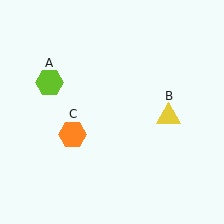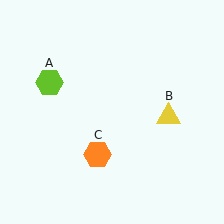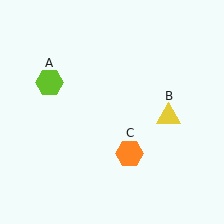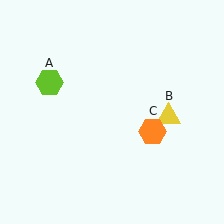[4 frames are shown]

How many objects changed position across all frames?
1 object changed position: orange hexagon (object C).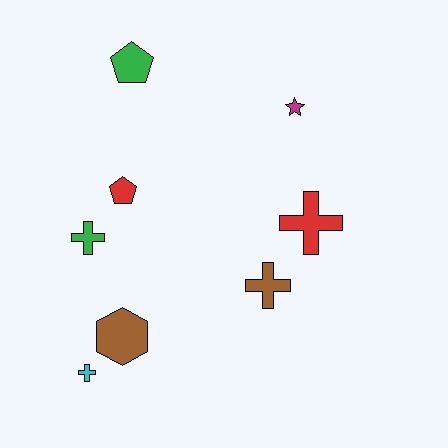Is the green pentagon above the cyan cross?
Yes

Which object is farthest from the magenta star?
The cyan cross is farthest from the magenta star.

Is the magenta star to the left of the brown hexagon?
No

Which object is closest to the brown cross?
The red cross is closest to the brown cross.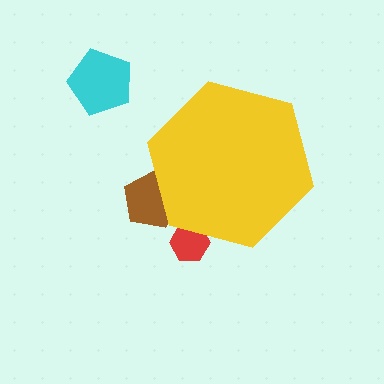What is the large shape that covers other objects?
A yellow hexagon.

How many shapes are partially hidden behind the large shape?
2 shapes are partially hidden.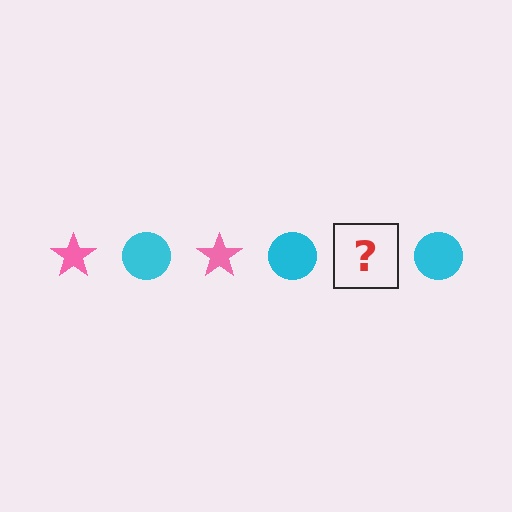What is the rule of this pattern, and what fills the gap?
The rule is that the pattern alternates between pink star and cyan circle. The gap should be filled with a pink star.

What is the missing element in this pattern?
The missing element is a pink star.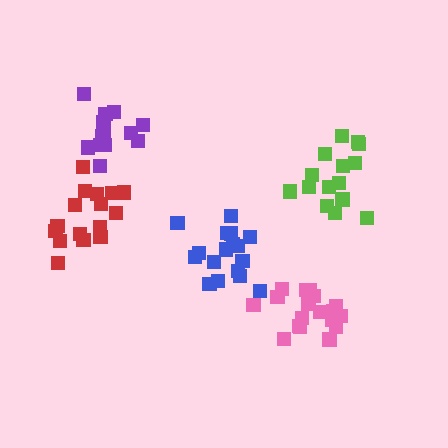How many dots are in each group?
Group 1: 19 dots, Group 2: 15 dots, Group 3: 14 dots, Group 4: 16 dots, Group 5: 17 dots (81 total).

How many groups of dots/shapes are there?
There are 5 groups.